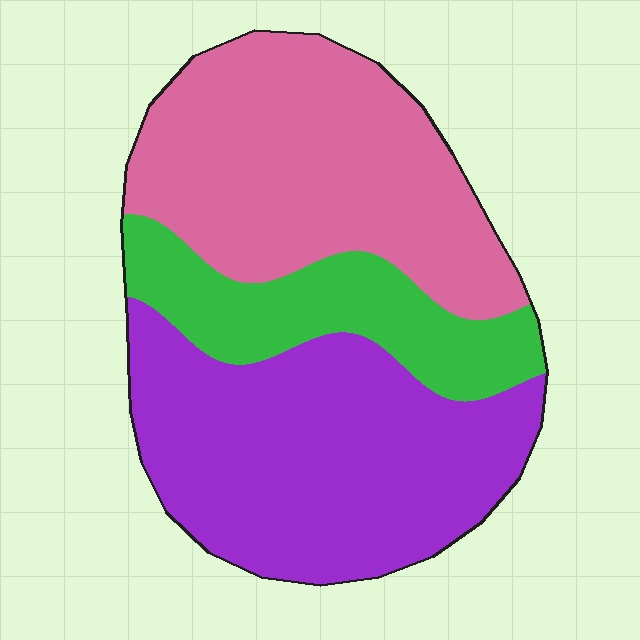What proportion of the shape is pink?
Pink takes up about two fifths (2/5) of the shape.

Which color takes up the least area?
Green, at roughly 20%.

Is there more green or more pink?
Pink.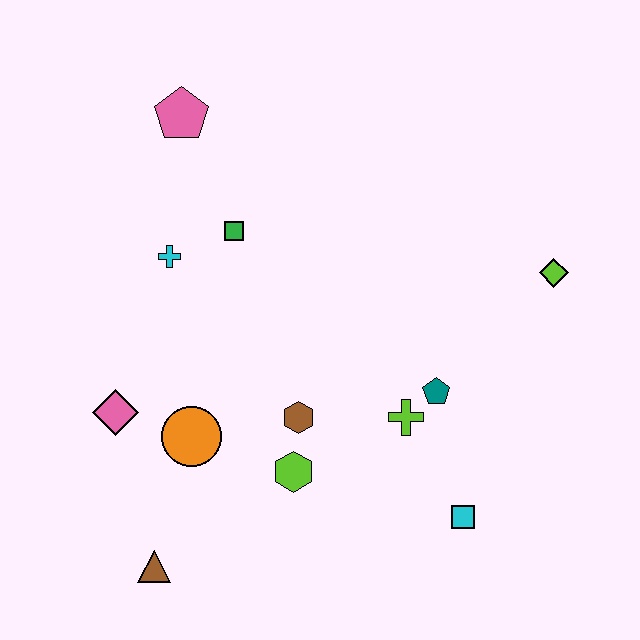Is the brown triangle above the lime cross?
No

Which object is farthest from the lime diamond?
The brown triangle is farthest from the lime diamond.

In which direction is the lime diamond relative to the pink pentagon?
The lime diamond is to the right of the pink pentagon.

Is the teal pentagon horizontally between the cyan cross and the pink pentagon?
No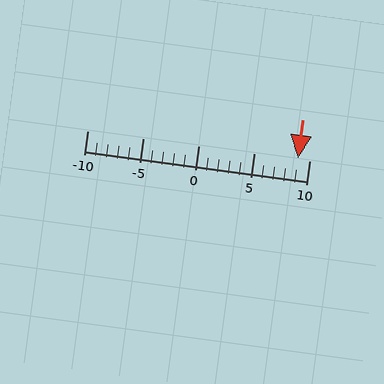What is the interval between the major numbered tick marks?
The major tick marks are spaced 5 units apart.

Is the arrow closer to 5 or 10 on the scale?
The arrow is closer to 10.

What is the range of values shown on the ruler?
The ruler shows values from -10 to 10.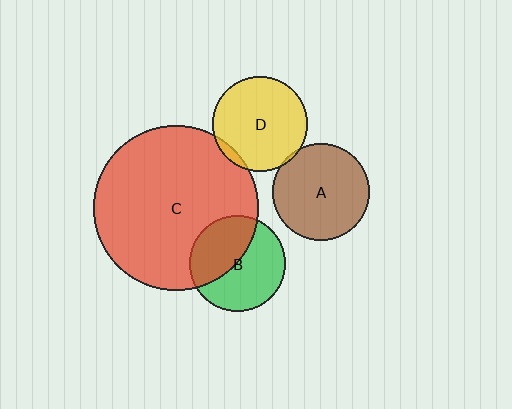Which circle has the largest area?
Circle C (red).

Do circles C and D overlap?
Yes.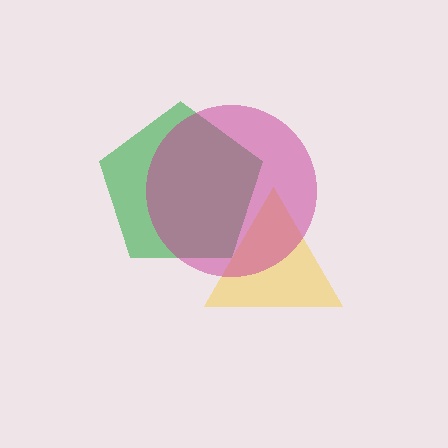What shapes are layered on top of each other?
The layered shapes are: a green pentagon, a yellow triangle, a magenta circle.